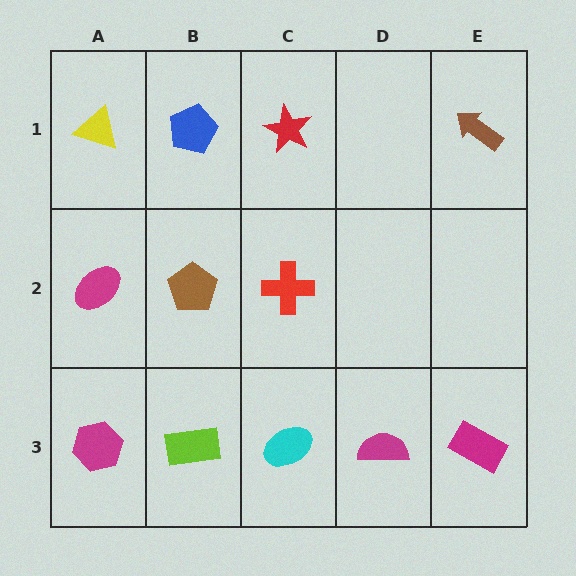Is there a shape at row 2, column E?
No, that cell is empty.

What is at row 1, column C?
A red star.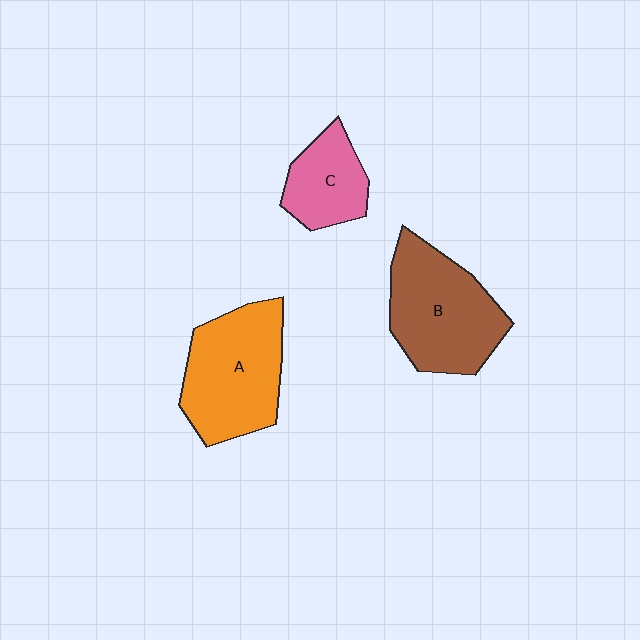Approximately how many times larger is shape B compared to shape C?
Approximately 1.8 times.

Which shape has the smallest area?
Shape C (pink).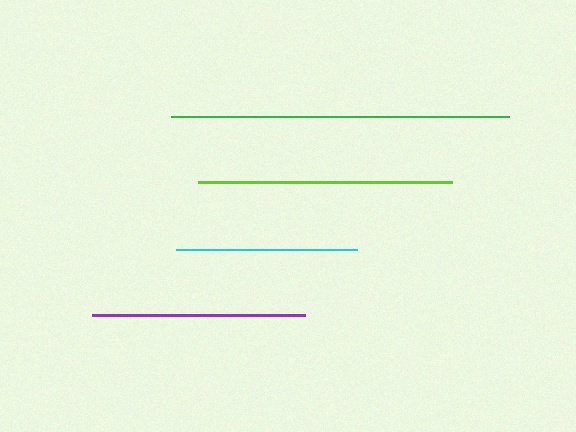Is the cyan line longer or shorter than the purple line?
The purple line is longer than the cyan line.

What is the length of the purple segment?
The purple segment is approximately 212 pixels long.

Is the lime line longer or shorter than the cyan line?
The lime line is longer than the cyan line.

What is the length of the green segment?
The green segment is approximately 339 pixels long.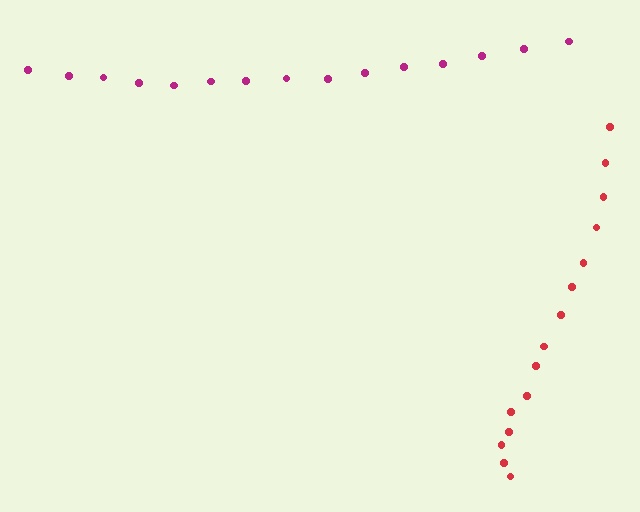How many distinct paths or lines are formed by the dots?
There are 2 distinct paths.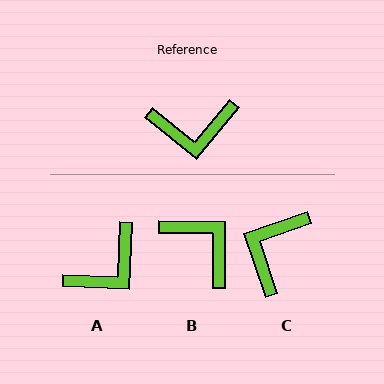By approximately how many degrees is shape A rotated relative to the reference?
Approximately 37 degrees counter-clockwise.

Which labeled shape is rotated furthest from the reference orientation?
B, about 129 degrees away.